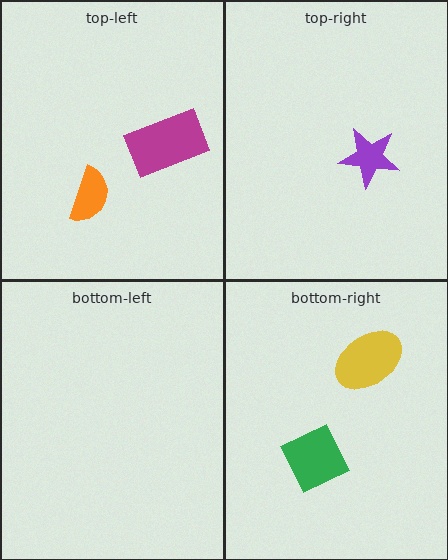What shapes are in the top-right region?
The purple star.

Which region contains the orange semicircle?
The top-left region.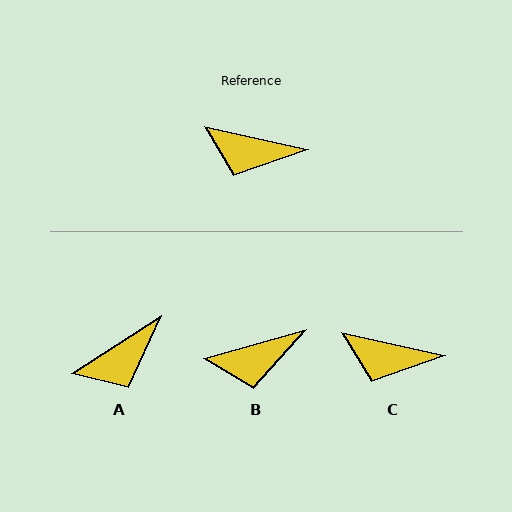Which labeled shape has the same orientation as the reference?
C.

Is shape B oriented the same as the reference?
No, it is off by about 28 degrees.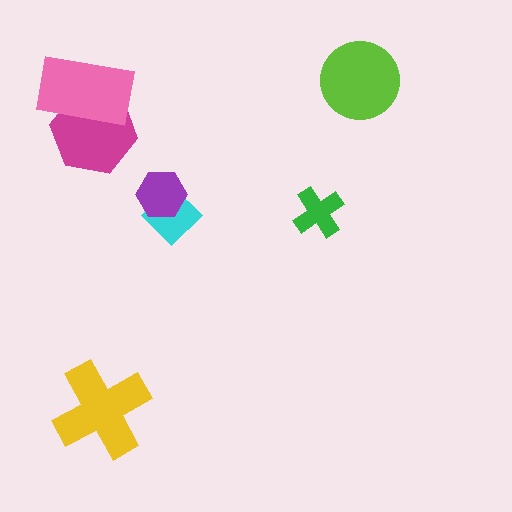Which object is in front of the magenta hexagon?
The pink rectangle is in front of the magenta hexagon.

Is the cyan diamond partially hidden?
Yes, it is partially covered by another shape.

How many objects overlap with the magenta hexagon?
1 object overlaps with the magenta hexagon.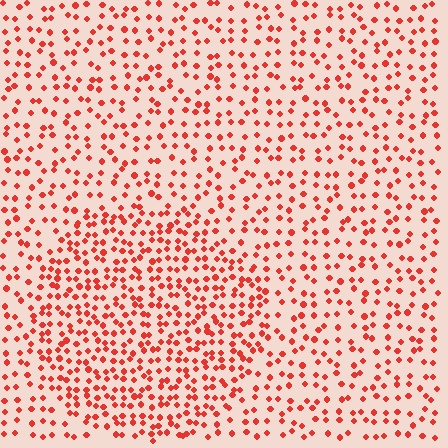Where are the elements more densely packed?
The elements are more densely packed inside the circle boundary.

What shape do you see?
I see a circle.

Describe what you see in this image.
The image contains small red elements arranged at two different densities. A circle-shaped region is visible where the elements are more densely packed than the surrounding area.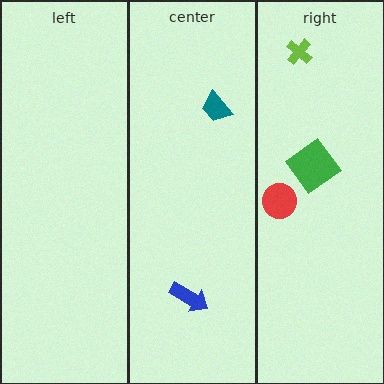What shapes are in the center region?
The blue arrow, the teal trapezoid.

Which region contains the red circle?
The right region.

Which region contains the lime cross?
The right region.